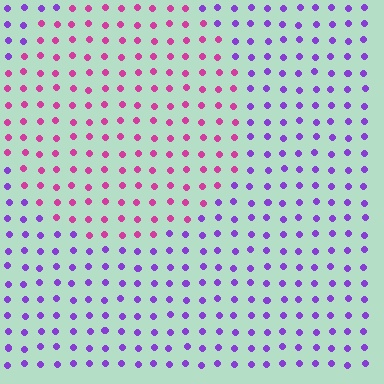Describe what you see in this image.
The image is filled with small purple elements in a uniform arrangement. A circle-shaped region is visible where the elements are tinted to a slightly different hue, forming a subtle color boundary.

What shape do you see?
I see a circle.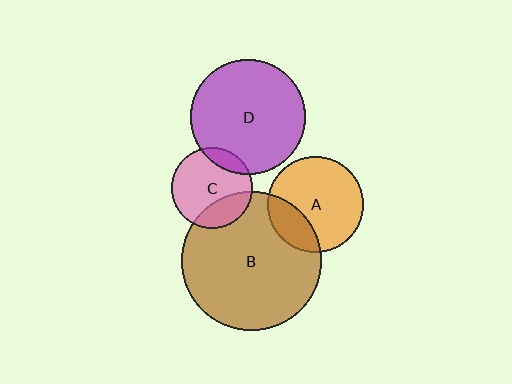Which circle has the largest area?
Circle B (brown).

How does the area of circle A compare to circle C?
Approximately 1.4 times.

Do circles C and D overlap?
Yes.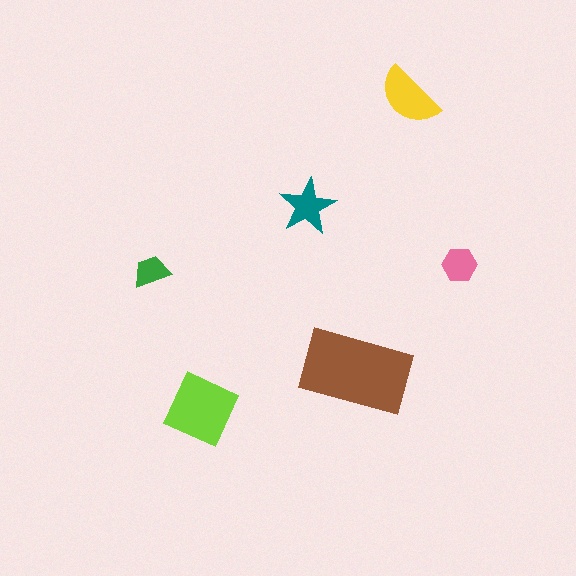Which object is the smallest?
The green trapezoid.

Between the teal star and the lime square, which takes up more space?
The lime square.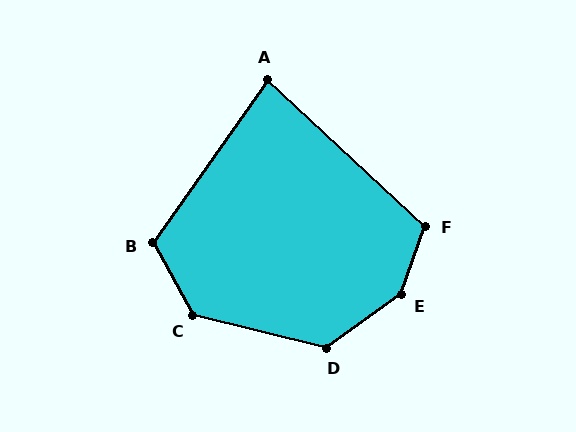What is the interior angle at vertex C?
Approximately 132 degrees (obtuse).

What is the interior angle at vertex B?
Approximately 116 degrees (obtuse).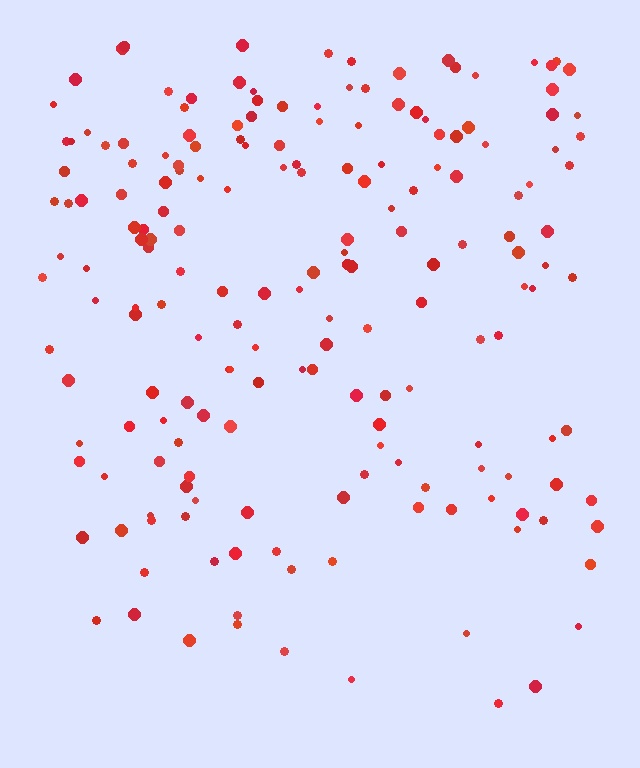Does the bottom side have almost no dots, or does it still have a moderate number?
Still a moderate number, just noticeably fewer than the top.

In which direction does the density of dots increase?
From bottom to top, with the top side densest.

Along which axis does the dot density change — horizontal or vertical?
Vertical.